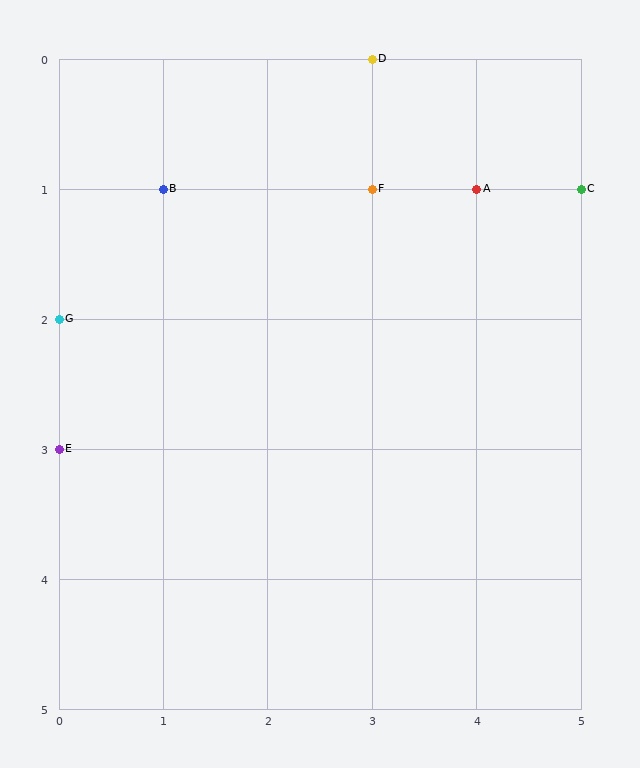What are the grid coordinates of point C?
Point C is at grid coordinates (5, 1).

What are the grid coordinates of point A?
Point A is at grid coordinates (4, 1).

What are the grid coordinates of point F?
Point F is at grid coordinates (3, 1).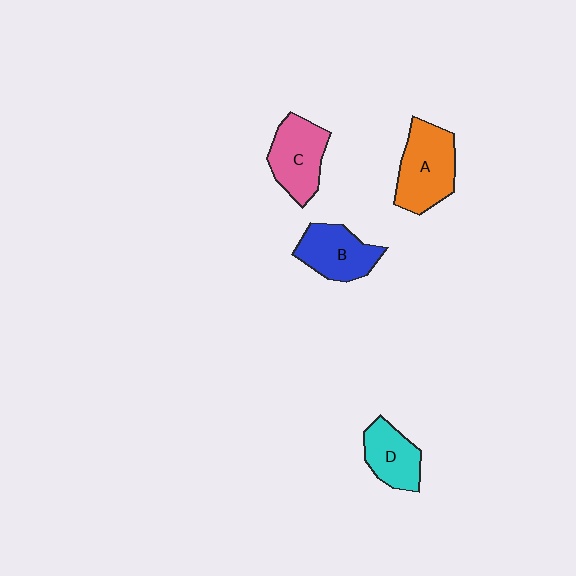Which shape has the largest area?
Shape A (orange).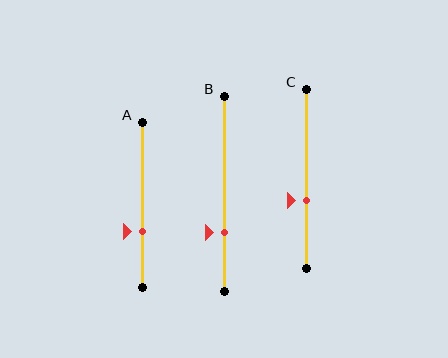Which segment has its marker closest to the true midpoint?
Segment C has its marker closest to the true midpoint.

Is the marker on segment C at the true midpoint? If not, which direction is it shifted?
No, the marker on segment C is shifted downward by about 12% of the segment length.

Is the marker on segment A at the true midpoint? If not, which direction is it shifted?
No, the marker on segment A is shifted downward by about 16% of the segment length.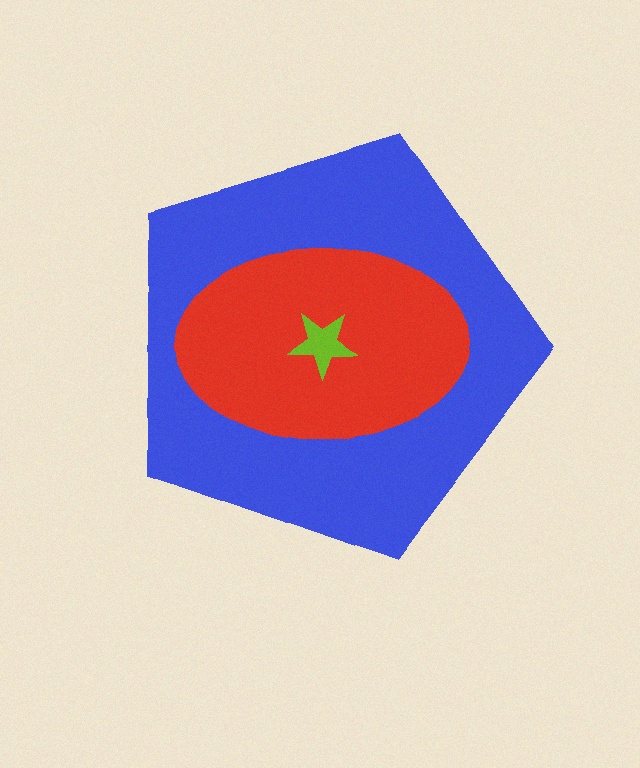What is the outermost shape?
The blue pentagon.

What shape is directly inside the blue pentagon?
The red ellipse.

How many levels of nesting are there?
3.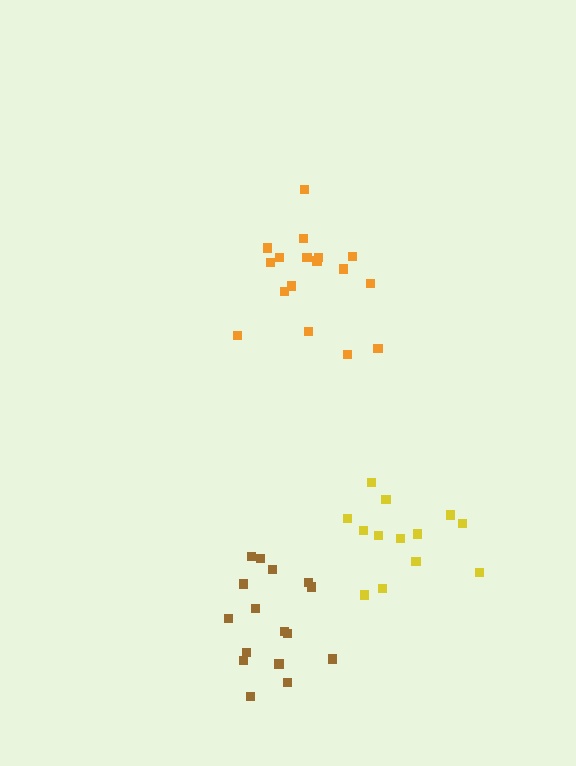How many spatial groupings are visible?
There are 3 spatial groupings.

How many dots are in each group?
Group 1: 17 dots, Group 2: 13 dots, Group 3: 16 dots (46 total).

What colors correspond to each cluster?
The clusters are colored: orange, yellow, brown.